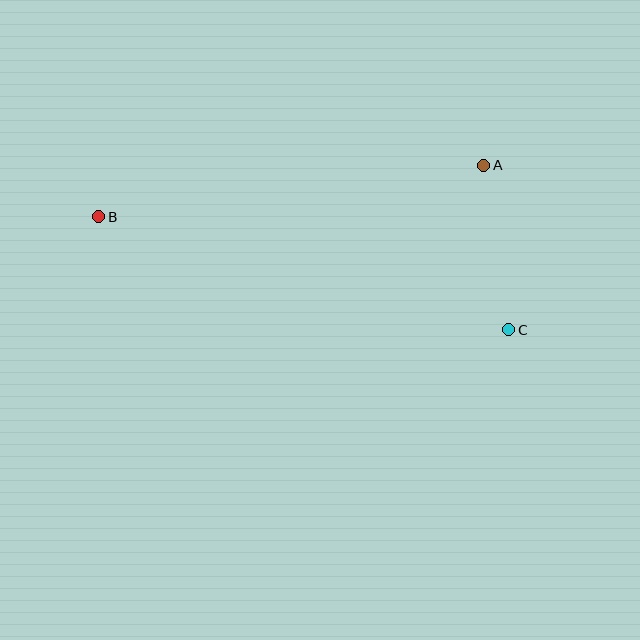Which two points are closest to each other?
Points A and C are closest to each other.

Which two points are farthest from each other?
Points B and C are farthest from each other.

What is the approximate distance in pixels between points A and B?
The distance between A and B is approximately 389 pixels.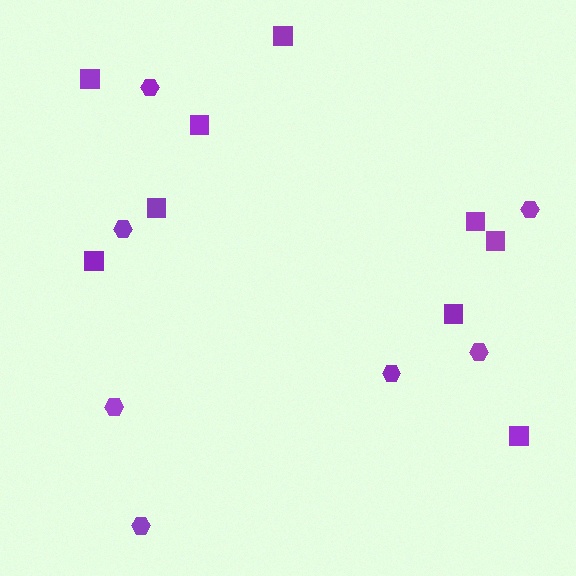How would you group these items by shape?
There are 2 groups: one group of squares (9) and one group of hexagons (7).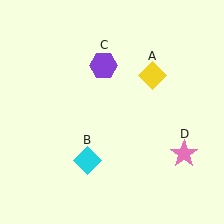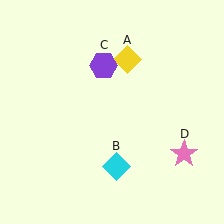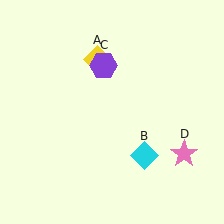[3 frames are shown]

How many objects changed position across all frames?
2 objects changed position: yellow diamond (object A), cyan diamond (object B).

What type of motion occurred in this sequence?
The yellow diamond (object A), cyan diamond (object B) rotated counterclockwise around the center of the scene.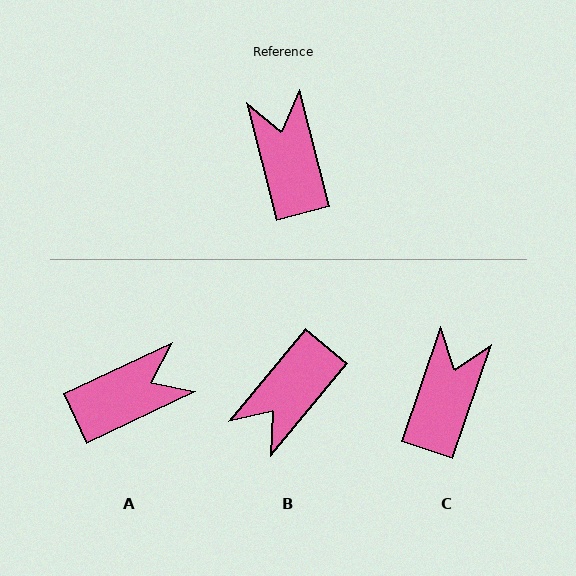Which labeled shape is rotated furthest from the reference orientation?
B, about 126 degrees away.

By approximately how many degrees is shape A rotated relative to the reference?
Approximately 79 degrees clockwise.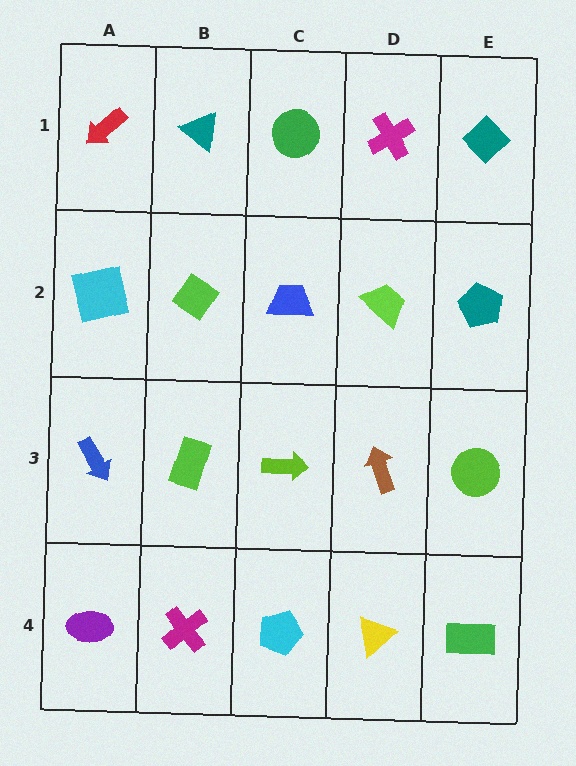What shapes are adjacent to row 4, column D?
A brown arrow (row 3, column D), a cyan pentagon (row 4, column C), a green rectangle (row 4, column E).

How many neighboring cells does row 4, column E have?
2.